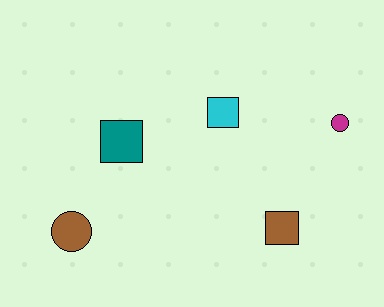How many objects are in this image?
There are 5 objects.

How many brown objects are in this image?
There are 2 brown objects.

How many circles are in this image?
There are 2 circles.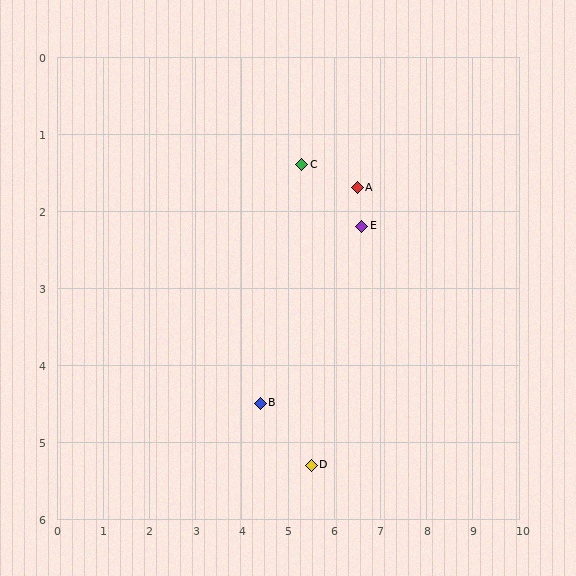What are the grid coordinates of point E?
Point E is at approximately (6.6, 2.2).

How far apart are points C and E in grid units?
Points C and E are about 1.5 grid units apart.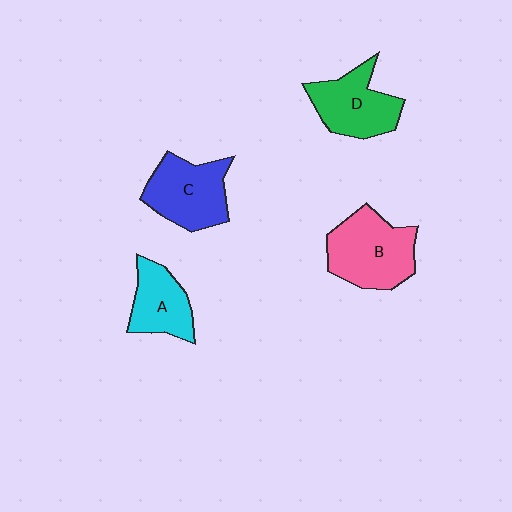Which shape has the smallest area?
Shape A (cyan).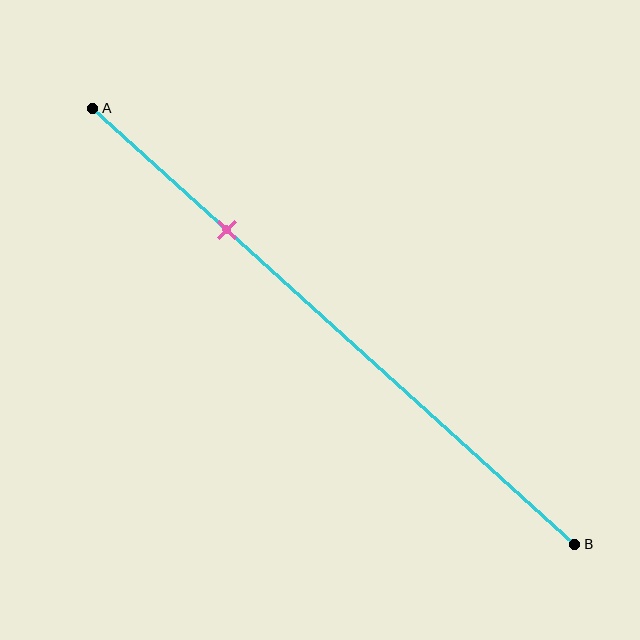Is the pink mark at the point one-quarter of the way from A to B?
Yes, the mark is approximately at the one-quarter point.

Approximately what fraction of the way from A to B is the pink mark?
The pink mark is approximately 30% of the way from A to B.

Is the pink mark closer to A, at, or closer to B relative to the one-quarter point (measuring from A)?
The pink mark is approximately at the one-quarter point of segment AB.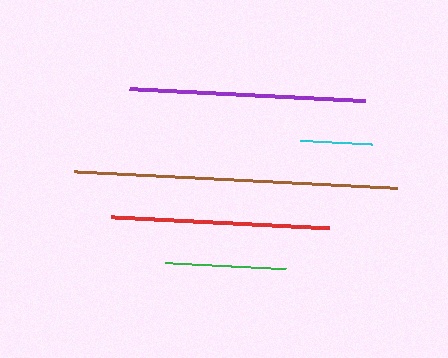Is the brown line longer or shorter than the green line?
The brown line is longer than the green line.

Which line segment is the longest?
The brown line is the longest at approximately 323 pixels.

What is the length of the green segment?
The green segment is approximately 121 pixels long.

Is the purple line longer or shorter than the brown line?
The brown line is longer than the purple line.